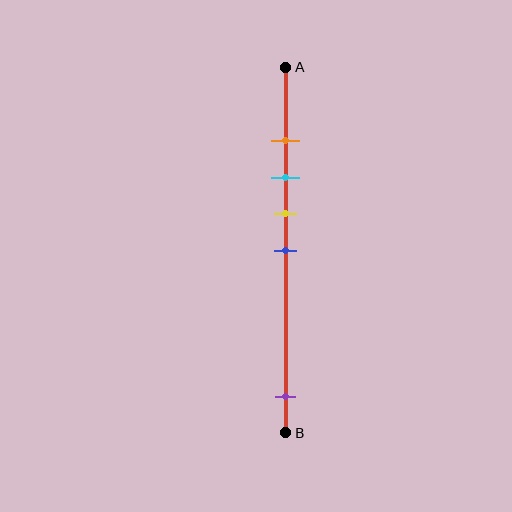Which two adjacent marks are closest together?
The orange and cyan marks are the closest adjacent pair.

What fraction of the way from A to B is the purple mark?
The purple mark is approximately 90% (0.9) of the way from A to B.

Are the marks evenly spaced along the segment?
No, the marks are not evenly spaced.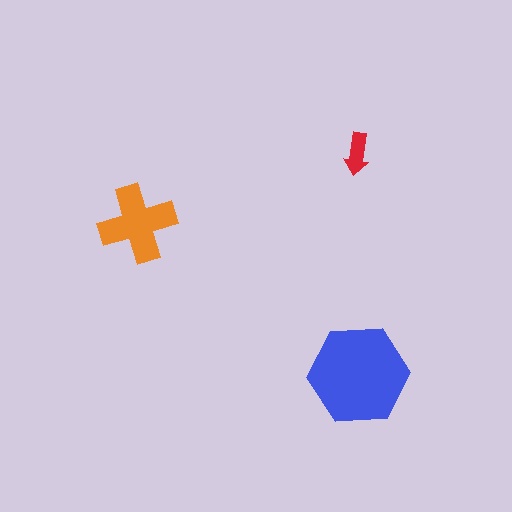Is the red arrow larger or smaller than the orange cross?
Smaller.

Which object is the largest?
The blue hexagon.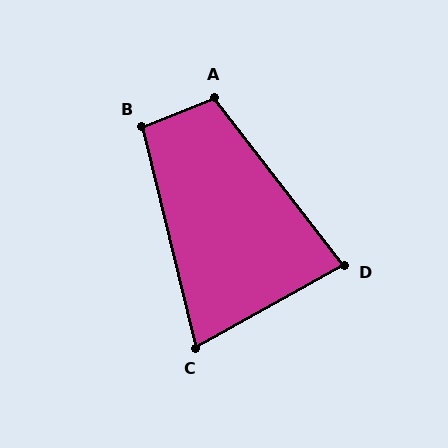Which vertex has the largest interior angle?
A, at approximately 105 degrees.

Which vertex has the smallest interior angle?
C, at approximately 75 degrees.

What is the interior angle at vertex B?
Approximately 99 degrees (obtuse).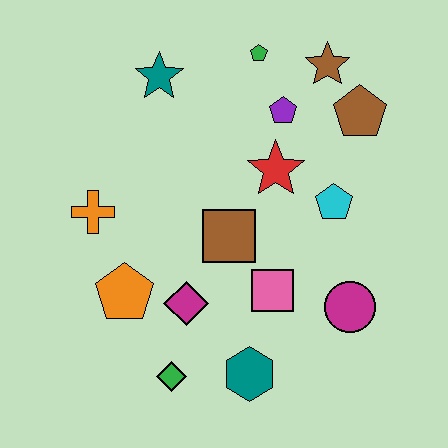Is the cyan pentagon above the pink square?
Yes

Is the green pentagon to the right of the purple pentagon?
No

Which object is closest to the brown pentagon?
The brown star is closest to the brown pentagon.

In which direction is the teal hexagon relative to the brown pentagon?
The teal hexagon is below the brown pentagon.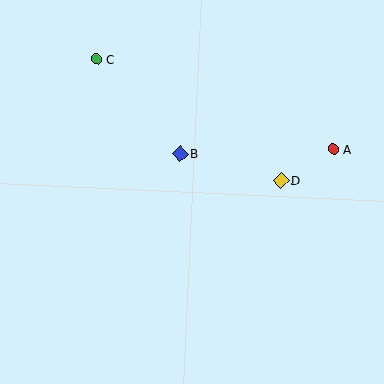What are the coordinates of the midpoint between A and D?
The midpoint between A and D is at (307, 165).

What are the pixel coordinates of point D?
Point D is at (281, 180).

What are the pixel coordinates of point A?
Point A is at (333, 149).